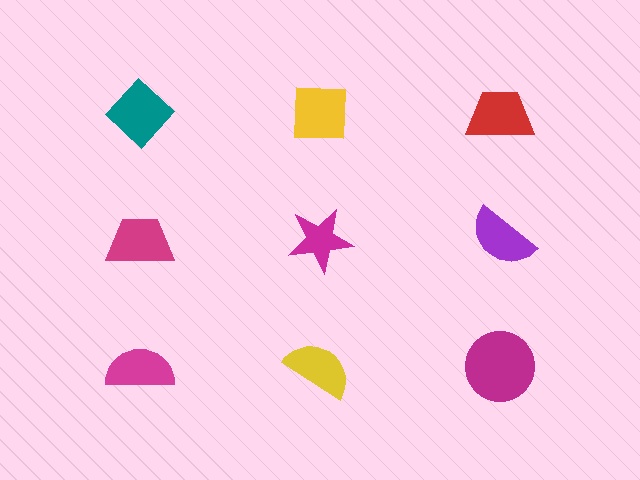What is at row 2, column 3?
A purple semicircle.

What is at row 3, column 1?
A magenta semicircle.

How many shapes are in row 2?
3 shapes.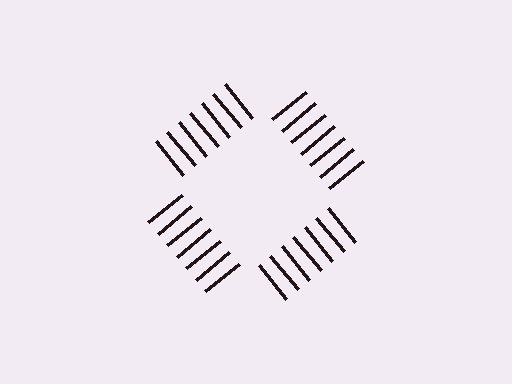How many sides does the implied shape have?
4 sides — the line-ends trace a square.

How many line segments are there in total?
28 — 7 along each of the 4 edges.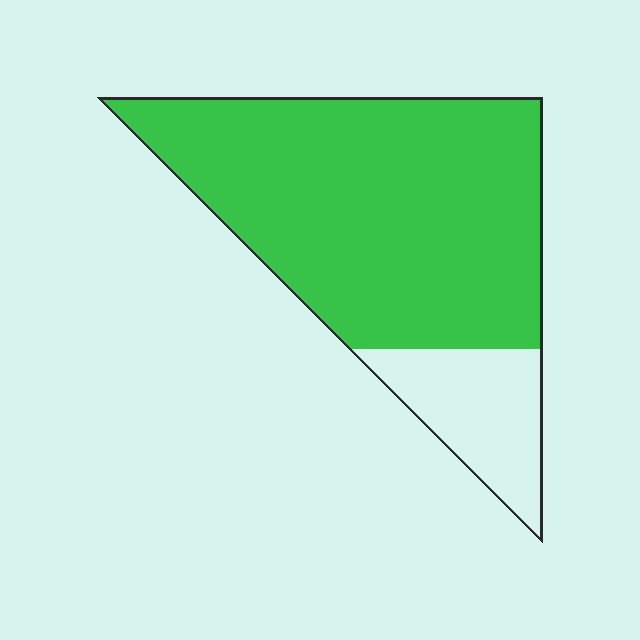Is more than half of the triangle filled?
Yes.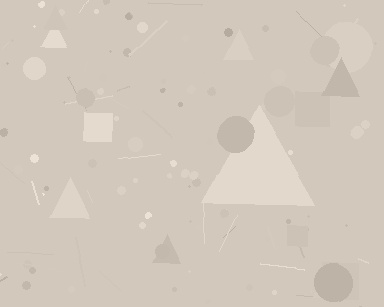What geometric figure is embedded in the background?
A triangle is embedded in the background.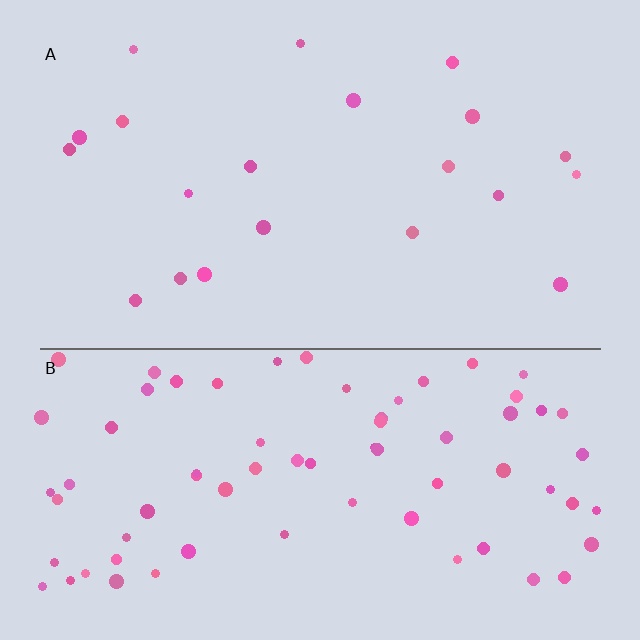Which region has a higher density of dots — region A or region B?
B (the bottom).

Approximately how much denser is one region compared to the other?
Approximately 3.5× — region B over region A.